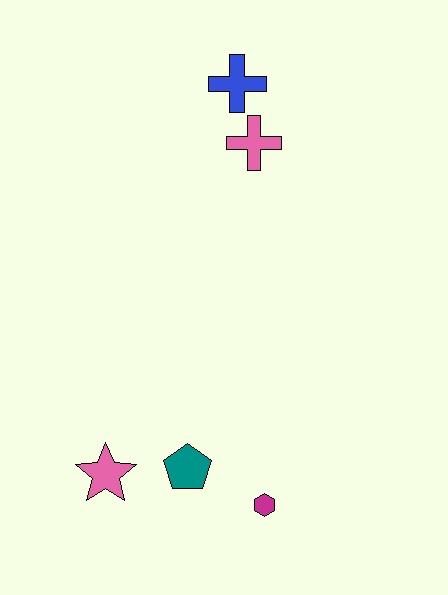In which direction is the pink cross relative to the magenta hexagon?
The pink cross is above the magenta hexagon.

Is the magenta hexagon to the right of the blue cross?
Yes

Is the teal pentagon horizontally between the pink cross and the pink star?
Yes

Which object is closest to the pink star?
The teal pentagon is closest to the pink star.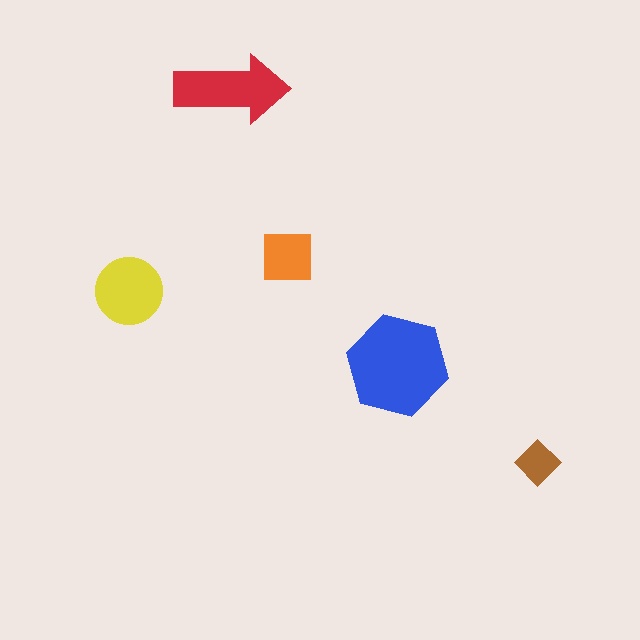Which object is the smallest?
The brown diamond.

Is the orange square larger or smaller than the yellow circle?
Smaller.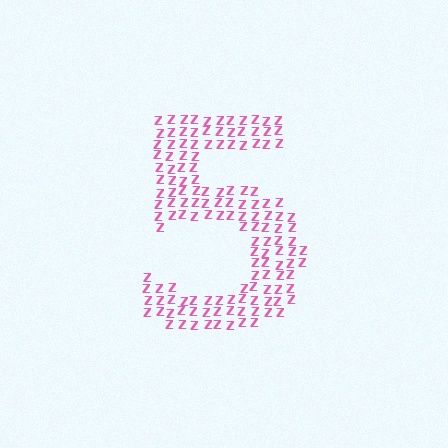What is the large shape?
The large shape is the digit 5.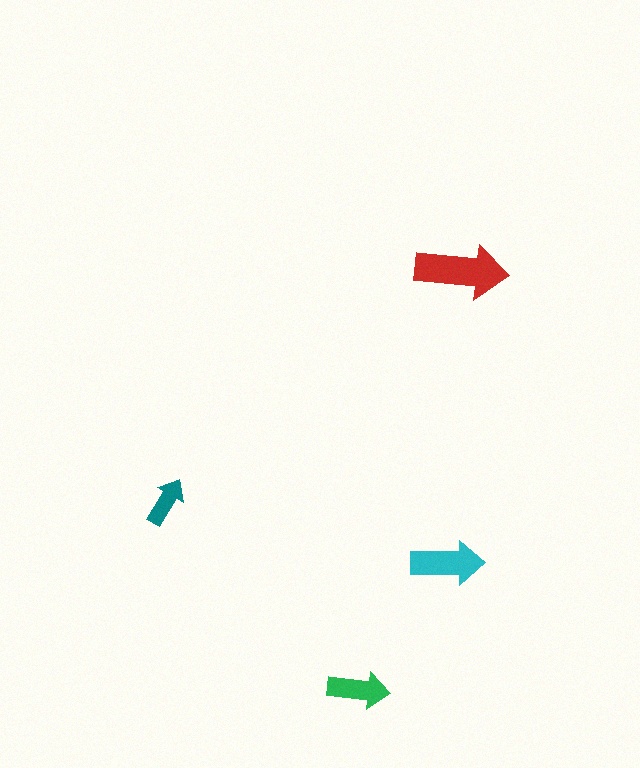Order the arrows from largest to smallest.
the red one, the cyan one, the green one, the teal one.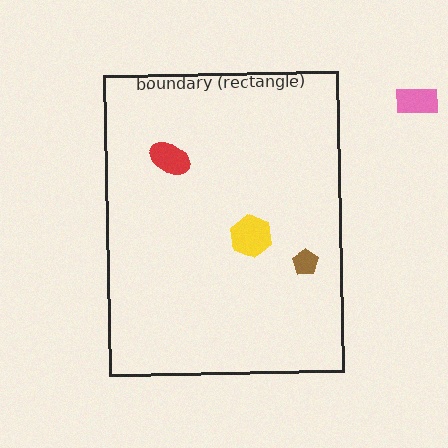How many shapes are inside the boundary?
4 inside, 1 outside.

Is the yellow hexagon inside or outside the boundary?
Inside.